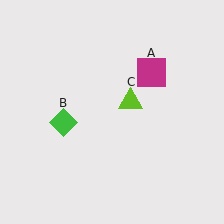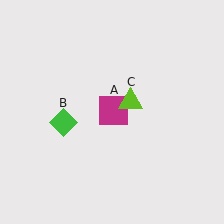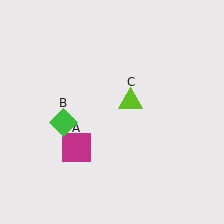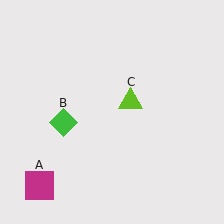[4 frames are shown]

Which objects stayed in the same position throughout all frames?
Green diamond (object B) and lime triangle (object C) remained stationary.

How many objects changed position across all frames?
1 object changed position: magenta square (object A).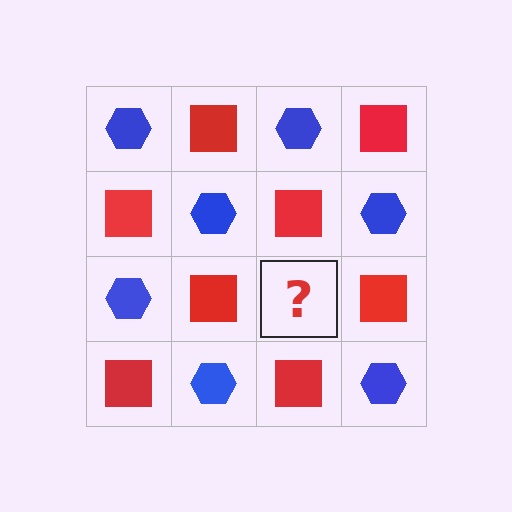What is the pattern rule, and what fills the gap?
The rule is that it alternates blue hexagon and red square in a checkerboard pattern. The gap should be filled with a blue hexagon.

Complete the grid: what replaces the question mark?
The question mark should be replaced with a blue hexagon.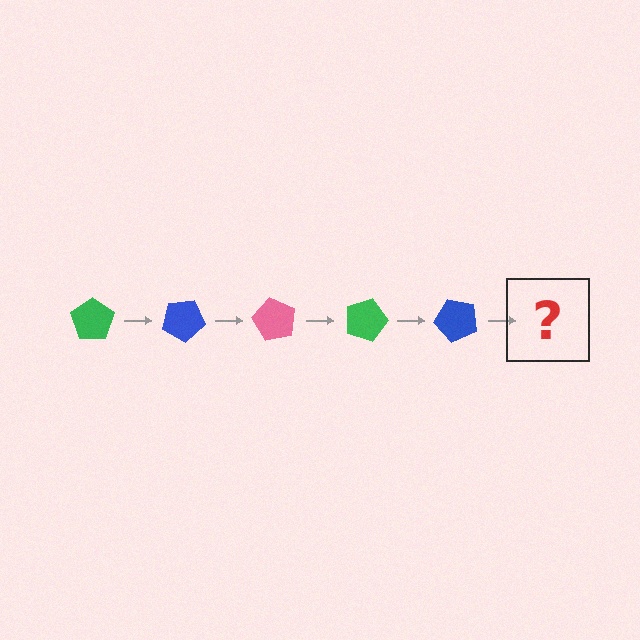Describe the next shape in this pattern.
It should be a pink pentagon, rotated 150 degrees from the start.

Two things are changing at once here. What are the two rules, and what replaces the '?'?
The two rules are that it rotates 30 degrees each step and the color cycles through green, blue, and pink. The '?' should be a pink pentagon, rotated 150 degrees from the start.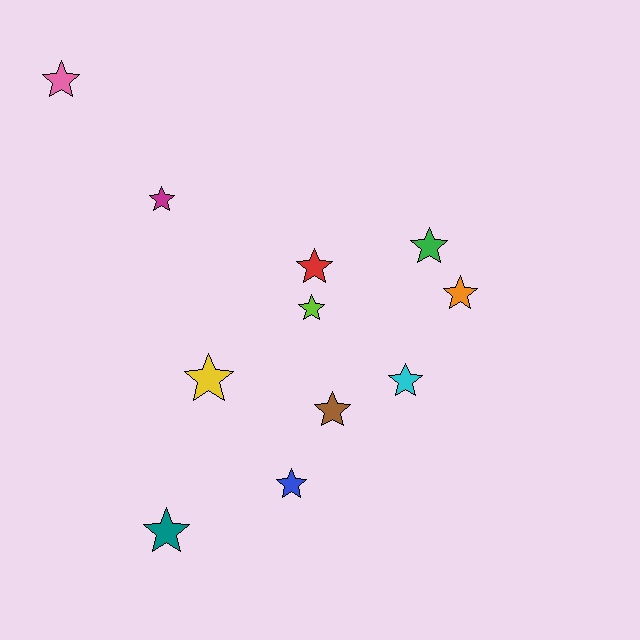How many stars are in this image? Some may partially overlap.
There are 11 stars.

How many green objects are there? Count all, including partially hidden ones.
There is 1 green object.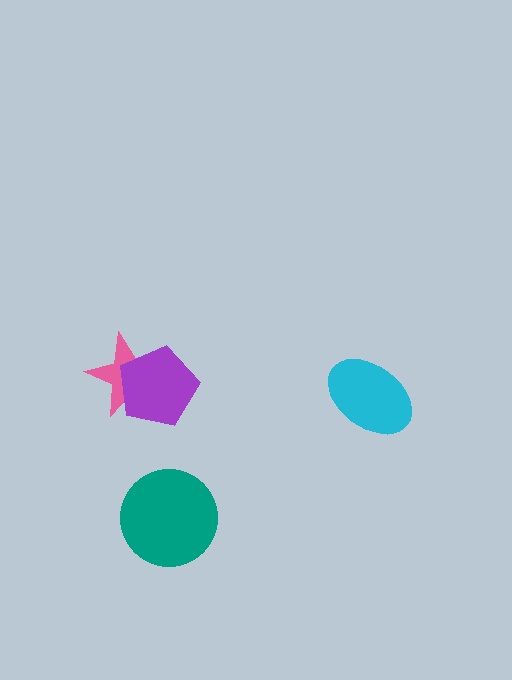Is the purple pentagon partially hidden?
No, no other shape covers it.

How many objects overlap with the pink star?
1 object overlaps with the pink star.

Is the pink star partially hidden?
Yes, it is partially covered by another shape.